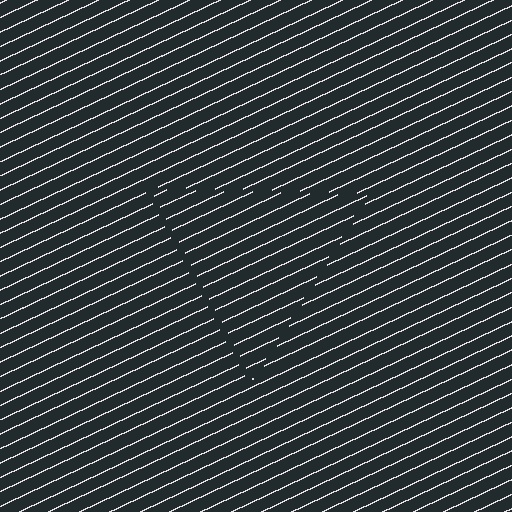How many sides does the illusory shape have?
3 sides — the line-ends trace a triangle.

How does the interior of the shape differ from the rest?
The interior of the shape contains the same grating, shifted by half a period — the contour is defined by the phase discontinuity where line-ends from the inner and outer gratings abut.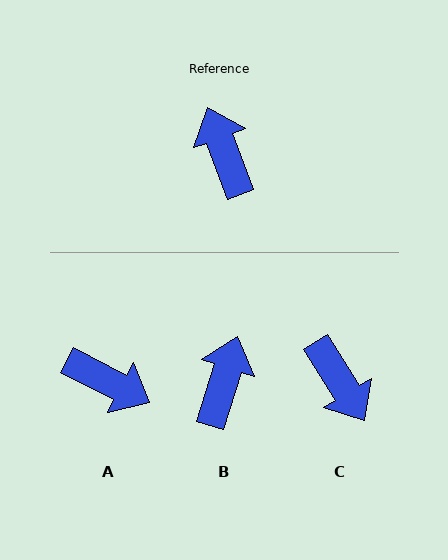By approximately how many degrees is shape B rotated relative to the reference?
Approximately 38 degrees clockwise.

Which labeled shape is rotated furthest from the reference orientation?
C, about 169 degrees away.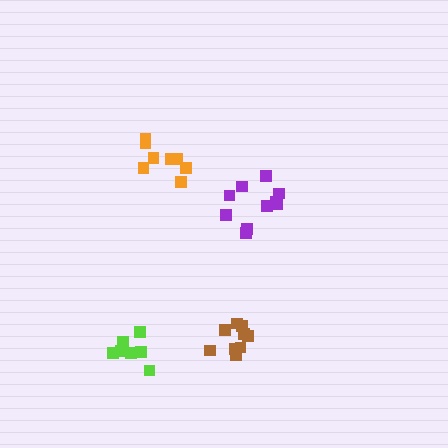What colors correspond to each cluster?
The clusters are colored: purple, orange, brown, lime.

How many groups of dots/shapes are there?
There are 4 groups.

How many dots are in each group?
Group 1: 10 dots, Group 2: 8 dots, Group 3: 9 dots, Group 4: 8 dots (35 total).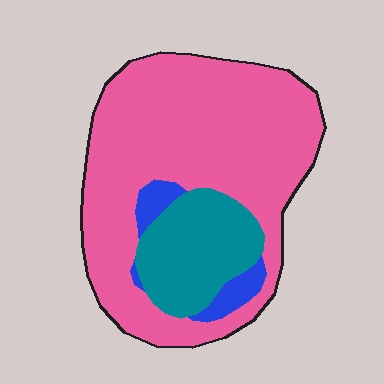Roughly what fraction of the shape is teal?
Teal covers about 20% of the shape.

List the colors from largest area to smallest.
From largest to smallest: pink, teal, blue.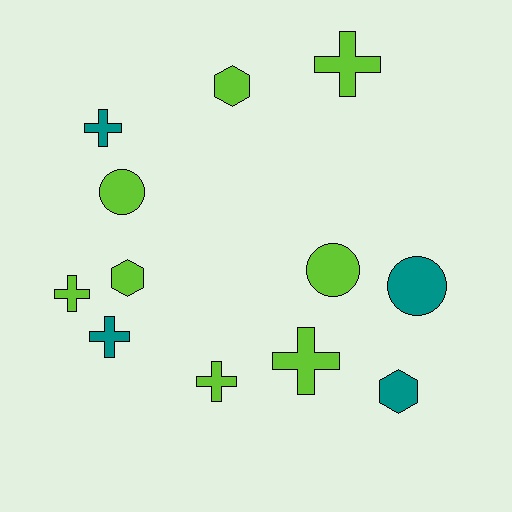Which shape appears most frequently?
Cross, with 6 objects.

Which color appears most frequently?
Lime, with 8 objects.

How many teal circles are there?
There is 1 teal circle.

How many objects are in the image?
There are 12 objects.